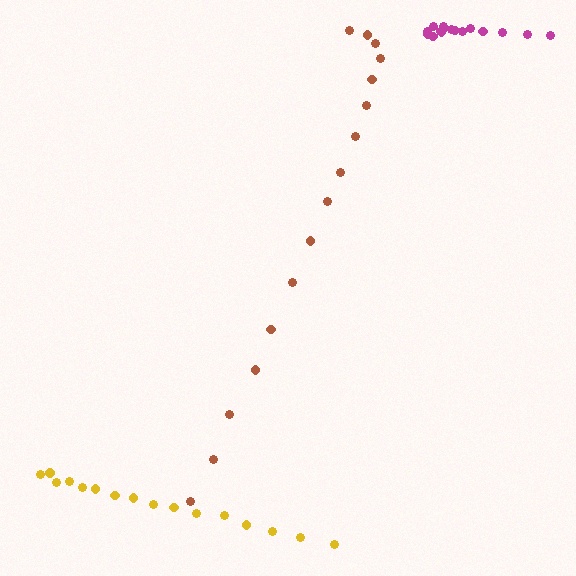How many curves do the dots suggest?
There are 3 distinct paths.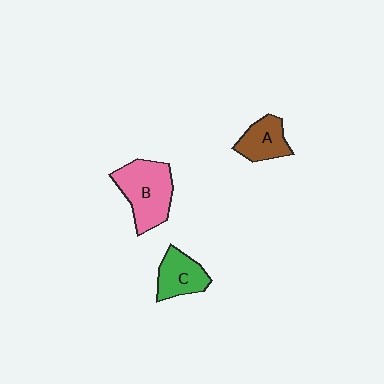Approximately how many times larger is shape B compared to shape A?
Approximately 1.7 times.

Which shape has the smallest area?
Shape A (brown).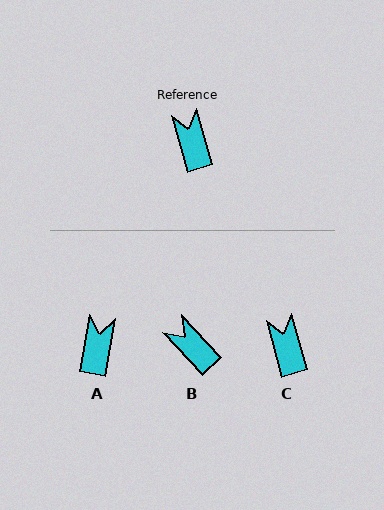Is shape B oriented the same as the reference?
No, it is off by about 27 degrees.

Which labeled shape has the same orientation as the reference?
C.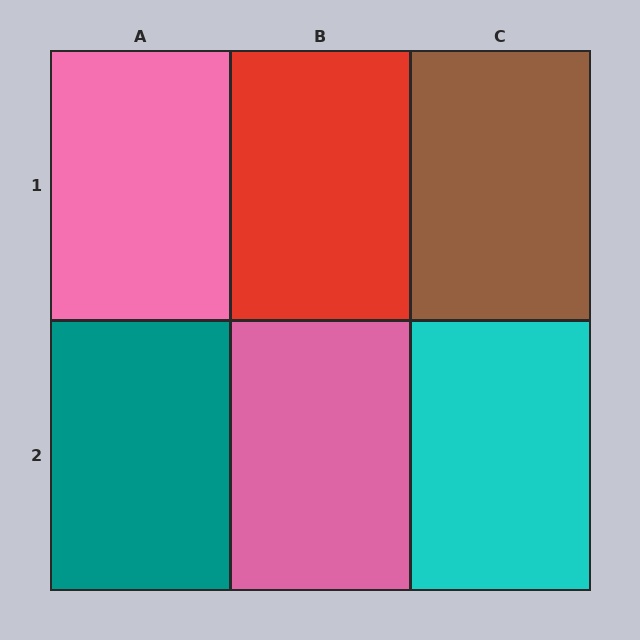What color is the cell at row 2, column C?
Cyan.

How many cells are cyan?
1 cell is cyan.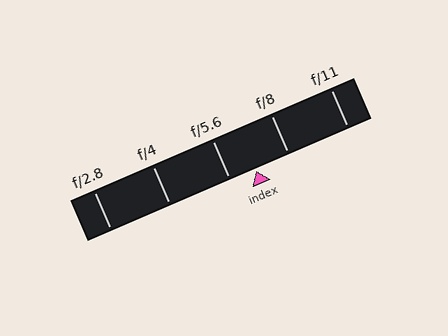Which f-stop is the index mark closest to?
The index mark is closest to f/5.6.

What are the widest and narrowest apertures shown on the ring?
The widest aperture shown is f/2.8 and the narrowest is f/11.